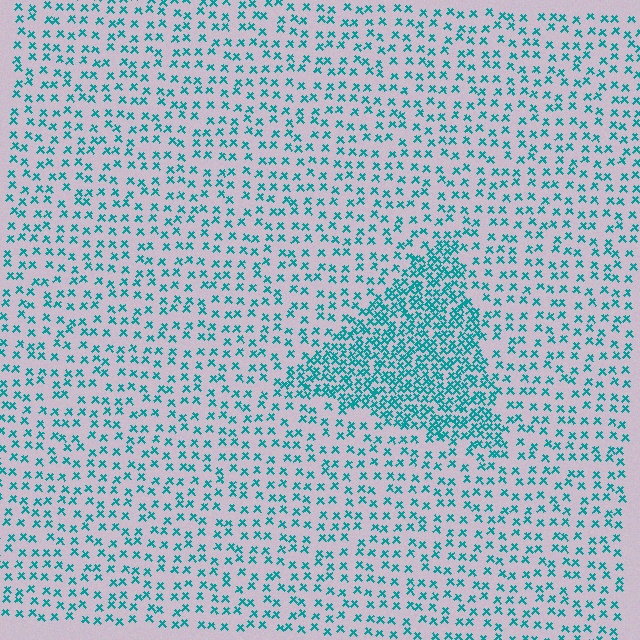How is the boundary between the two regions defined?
The boundary is defined by a change in element density (approximately 2.4x ratio). All elements are the same color, size, and shape.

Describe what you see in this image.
The image contains small teal elements arranged at two different densities. A triangle-shaped region is visible where the elements are more densely packed than the surrounding area.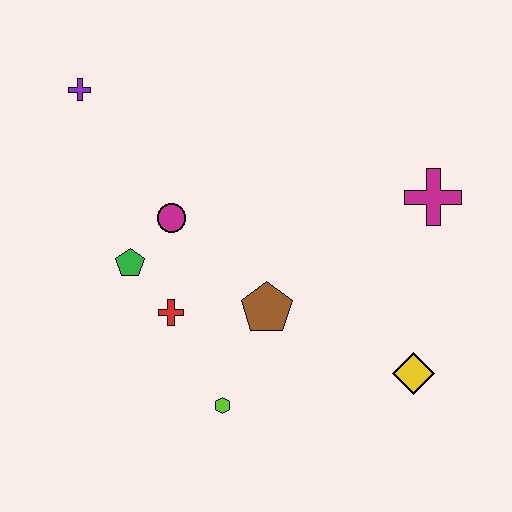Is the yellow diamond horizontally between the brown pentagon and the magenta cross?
Yes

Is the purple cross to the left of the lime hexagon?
Yes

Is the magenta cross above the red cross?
Yes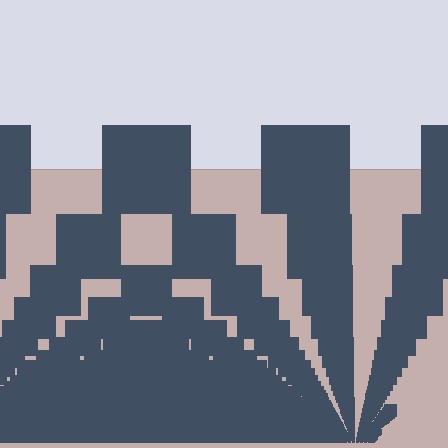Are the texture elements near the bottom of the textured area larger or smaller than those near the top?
Smaller. The gradient is inverted — elements near the bottom are smaller and denser.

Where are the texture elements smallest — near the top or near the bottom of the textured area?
Near the bottom.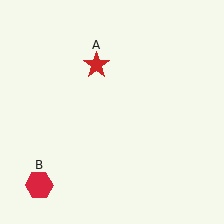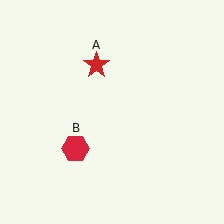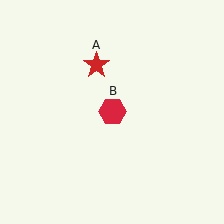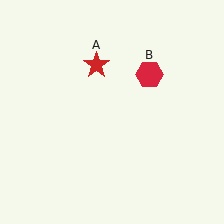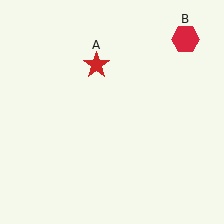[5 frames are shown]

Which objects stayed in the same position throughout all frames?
Red star (object A) remained stationary.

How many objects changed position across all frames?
1 object changed position: red hexagon (object B).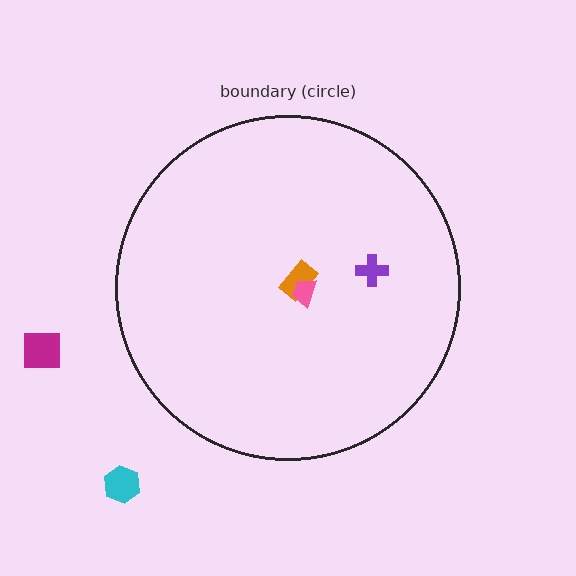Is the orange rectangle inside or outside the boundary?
Inside.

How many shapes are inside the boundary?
3 inside, 2 outside.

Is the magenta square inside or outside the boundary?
Outside.